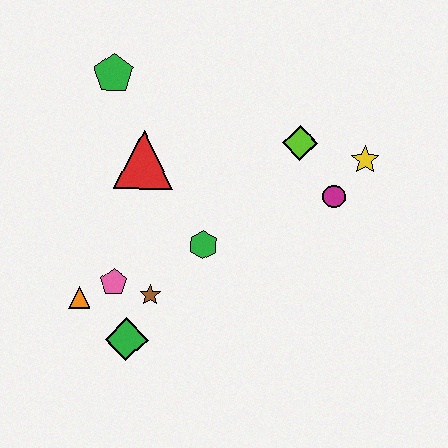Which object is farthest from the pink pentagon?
The yellow star is farthest from the pink pentagon.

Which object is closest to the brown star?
The pink pentagon is closest to the brown star.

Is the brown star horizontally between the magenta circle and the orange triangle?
Yes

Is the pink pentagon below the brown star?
No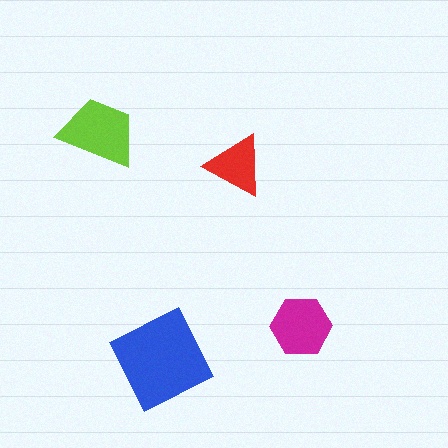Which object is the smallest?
The red triangle.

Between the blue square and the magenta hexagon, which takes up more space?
The blue square.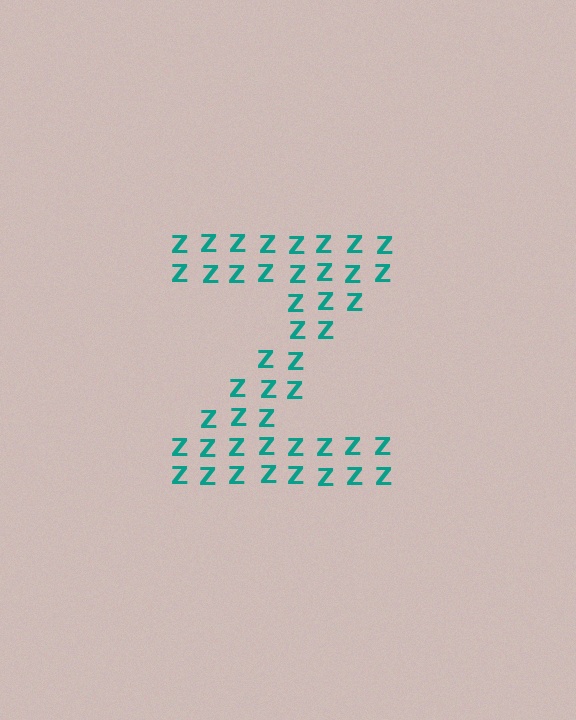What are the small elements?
The small elements are letter Z's.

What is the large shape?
The large shape is the letter Z.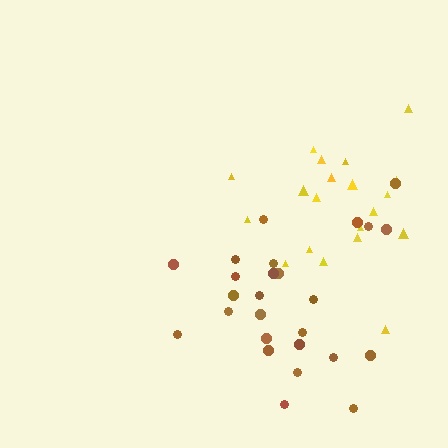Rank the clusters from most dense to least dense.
yellow, brown.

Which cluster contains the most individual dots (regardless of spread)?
Brown (26).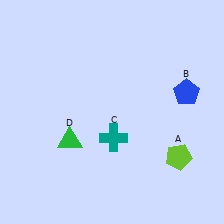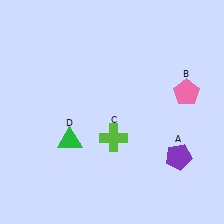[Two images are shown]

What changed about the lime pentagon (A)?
In Image 1, A is lime. In Image 2, it changed to purple.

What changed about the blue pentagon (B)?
In Image 1, B is blue. In Image 2, it changed to pink.